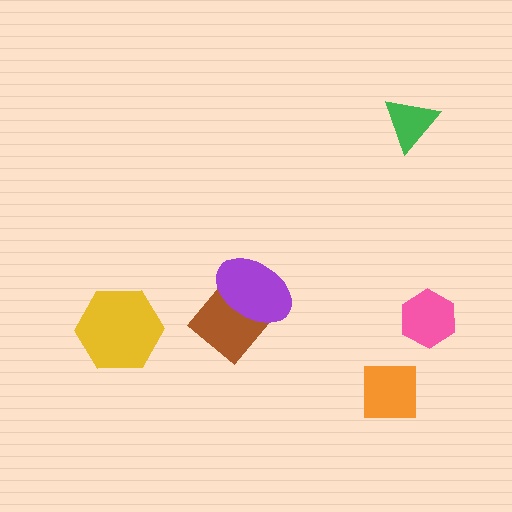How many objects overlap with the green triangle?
0 objects overlap with the green triangle.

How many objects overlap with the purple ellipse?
1 object overlaps with the purple ellipse.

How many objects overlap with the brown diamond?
1 object overlaps with the brown diamond.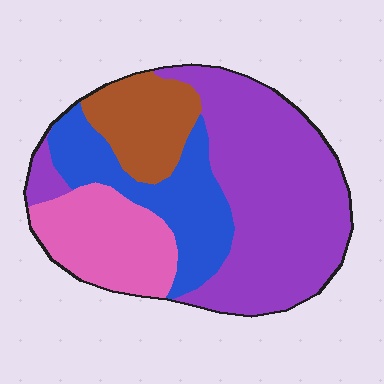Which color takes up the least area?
Brown, at roughly 15%.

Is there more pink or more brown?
Pink.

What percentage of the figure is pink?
Pink takes up less than a quarter of the figure.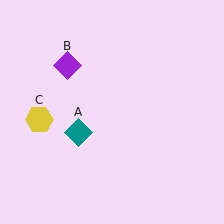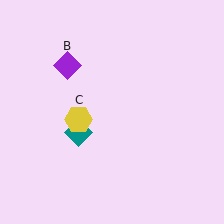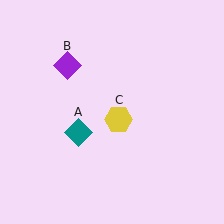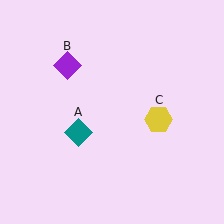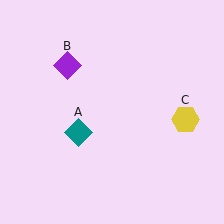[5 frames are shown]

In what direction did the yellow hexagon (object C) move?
The yellow hexagon (object C) moved right.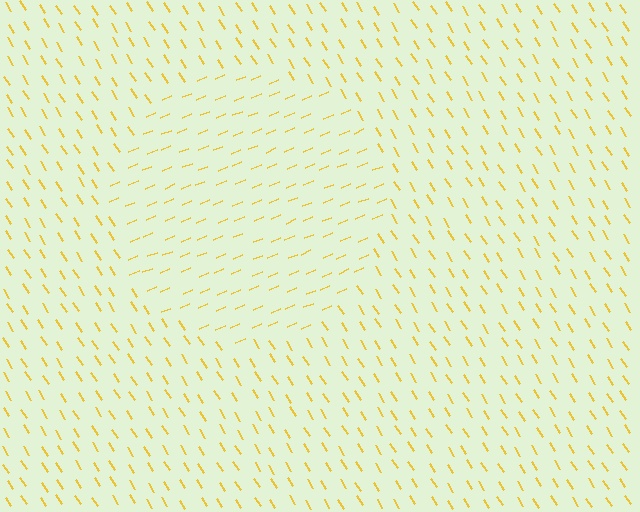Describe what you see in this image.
The image is filled with small yellow line segments. A circle region in the image has lines oriented differently from the surrounding lines, creating a visible texture boundary.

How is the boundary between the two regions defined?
The boundary is defined purely by a change in line orientation (approximately 80 degrees difference). All lines are the same color and thickness.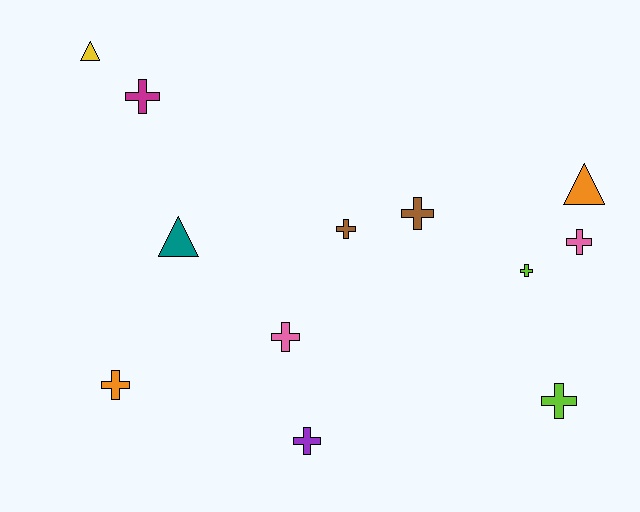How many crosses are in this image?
There are 9 crosses.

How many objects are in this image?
There are 12 objects.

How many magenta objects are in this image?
There is 1 magenta object.